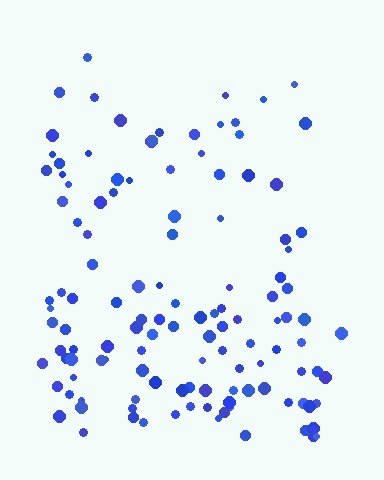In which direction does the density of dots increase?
From top to bottom, with the bottom side densest.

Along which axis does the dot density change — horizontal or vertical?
Vertical.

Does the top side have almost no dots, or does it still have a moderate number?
Still a moderate number, just noticeably fewer than the bottom.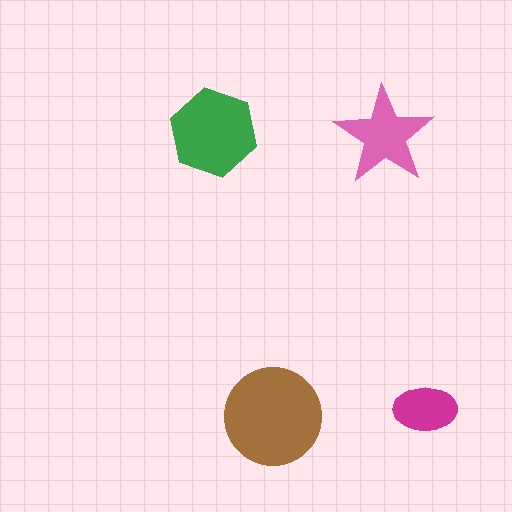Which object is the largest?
The brown circle.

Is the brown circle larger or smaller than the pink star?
Larger.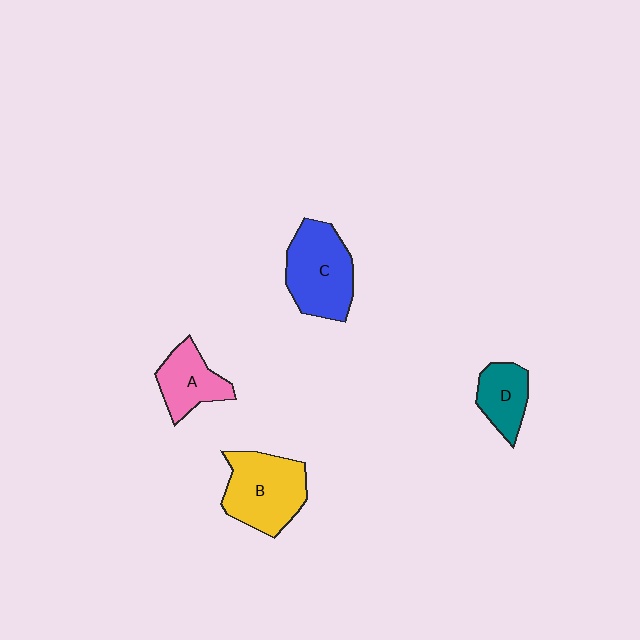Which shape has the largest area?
Shape B (yellow).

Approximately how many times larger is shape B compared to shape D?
Approximately 1.8 times.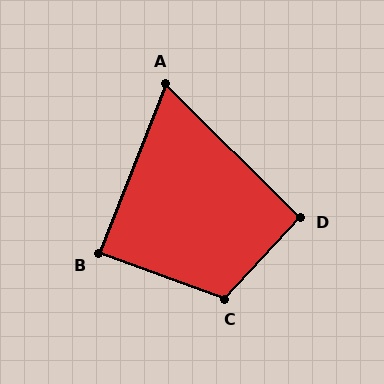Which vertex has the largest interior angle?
C, at approximately 113 degrees.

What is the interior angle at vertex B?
Approximately 89 degrees (approximately right).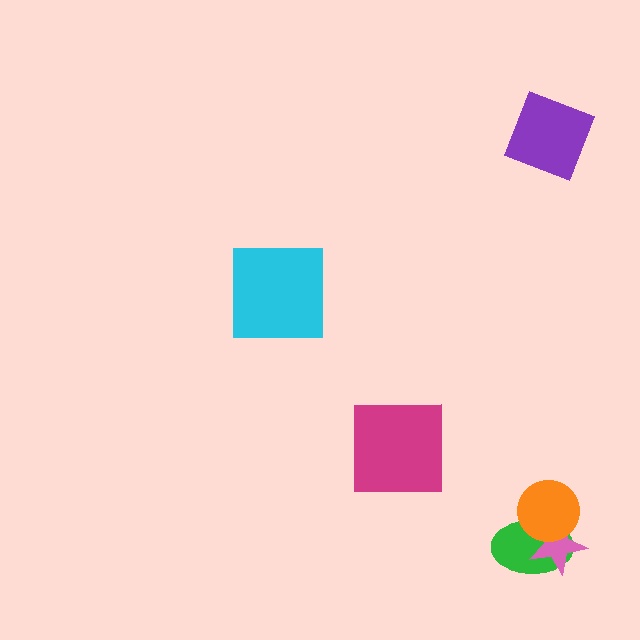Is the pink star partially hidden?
Yes, it is partially covered by another shape.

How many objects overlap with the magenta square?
0 objects overlap with the magenta square.